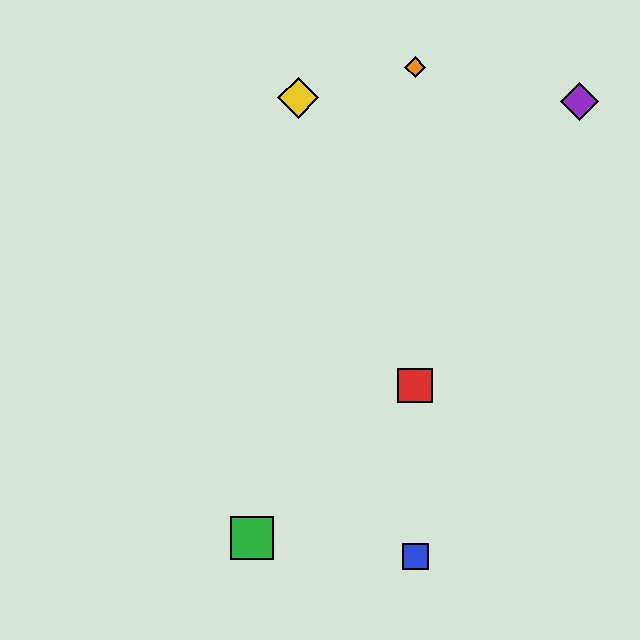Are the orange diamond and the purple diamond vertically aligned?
No, the orange diamond is at x≈415 and the purple diamond is at x≈579.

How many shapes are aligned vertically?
3 shapes (the red square, the blue square, the orange diamond) are aligned vertically.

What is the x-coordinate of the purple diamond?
The purple diamond is at x≈579.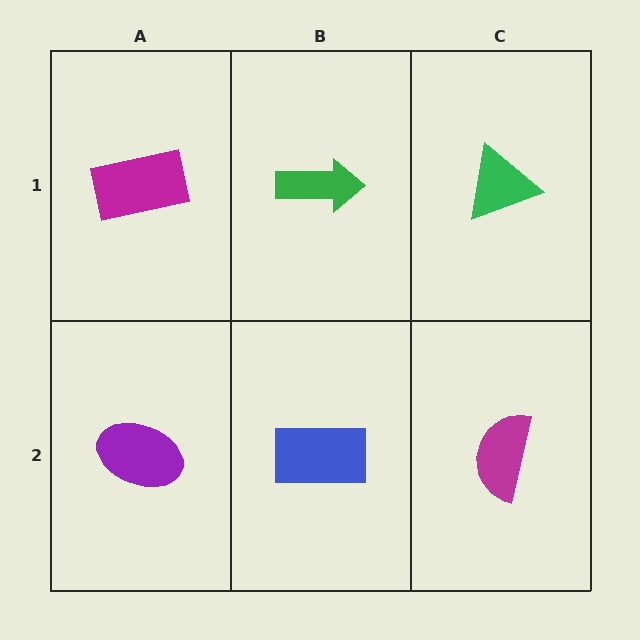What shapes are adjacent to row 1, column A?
A purple ellipse (row 2, column A), a green arrow (row 1, column B).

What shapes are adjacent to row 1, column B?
A blue rectangle (row 2, column B), a magenta rectangle (row 1, column A), a green triangle (row 1, column C).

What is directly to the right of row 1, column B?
A green triangle.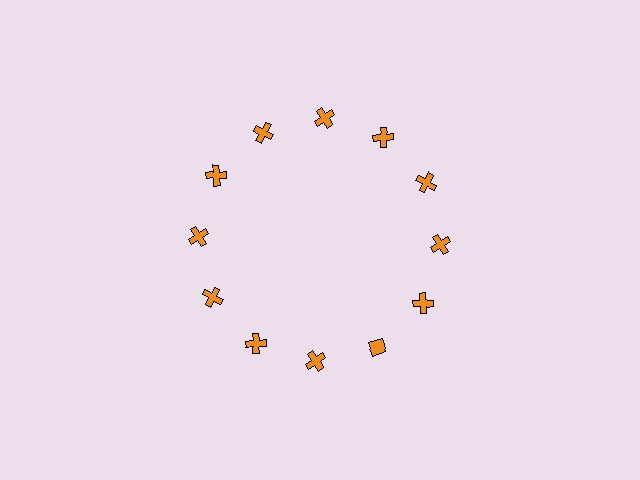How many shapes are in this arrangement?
There are 12 shapes arranged in a ring pattern.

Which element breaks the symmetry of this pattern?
The orange diamond at roughly the 5 o'clock position breaks the symmetry. All other shapes are orange crosses.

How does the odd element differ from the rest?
It has a different shape: diamond instead of cross.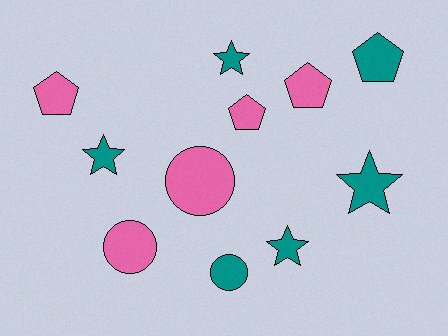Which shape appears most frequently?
Pentagon, with 4 objects.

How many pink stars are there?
There are no pink stars.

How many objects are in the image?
There are 11 objects.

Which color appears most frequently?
Teal, with 6 objects.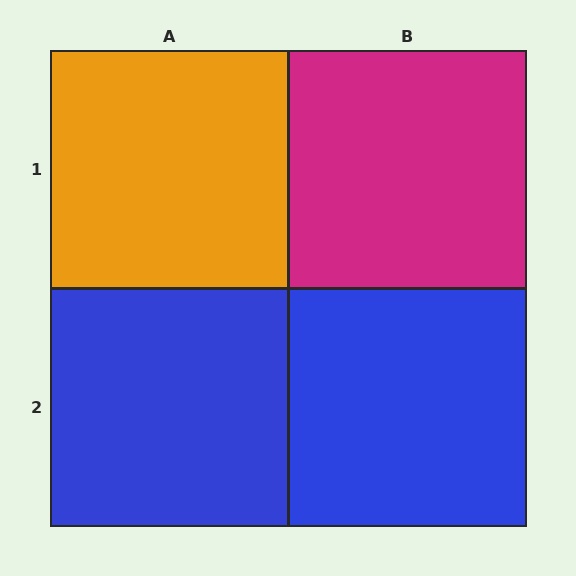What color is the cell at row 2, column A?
Blue.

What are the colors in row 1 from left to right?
Orange, magenta.